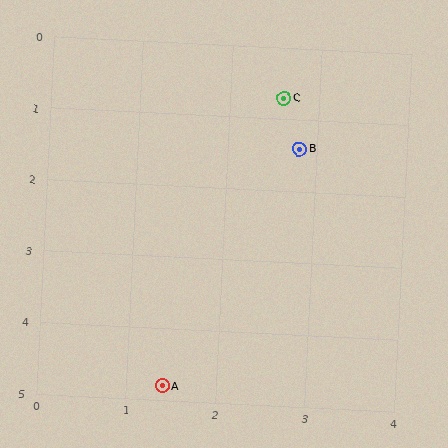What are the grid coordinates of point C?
Point C is at approximately (2.6, 0.7).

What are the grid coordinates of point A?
Point A is at approximately (1.4, 4.8).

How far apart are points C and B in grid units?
Points C and B are about 0.7 grid units apart.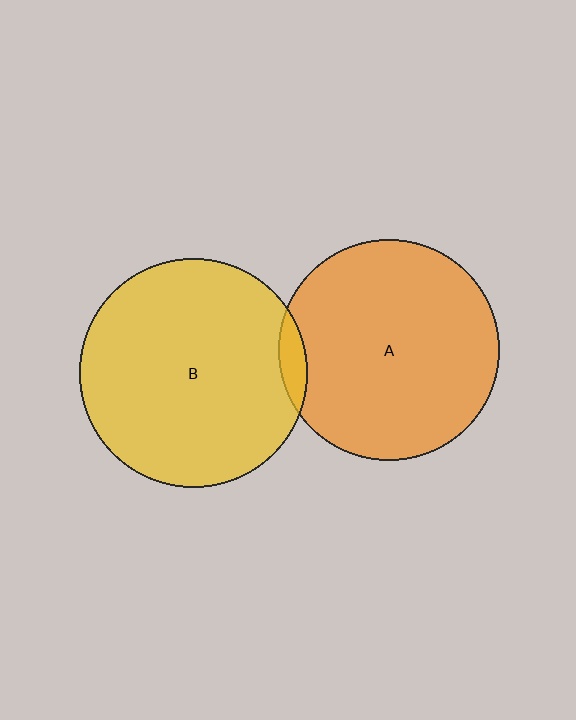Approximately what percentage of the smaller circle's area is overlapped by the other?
Approximately 5%.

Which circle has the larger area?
Circle B (yellow).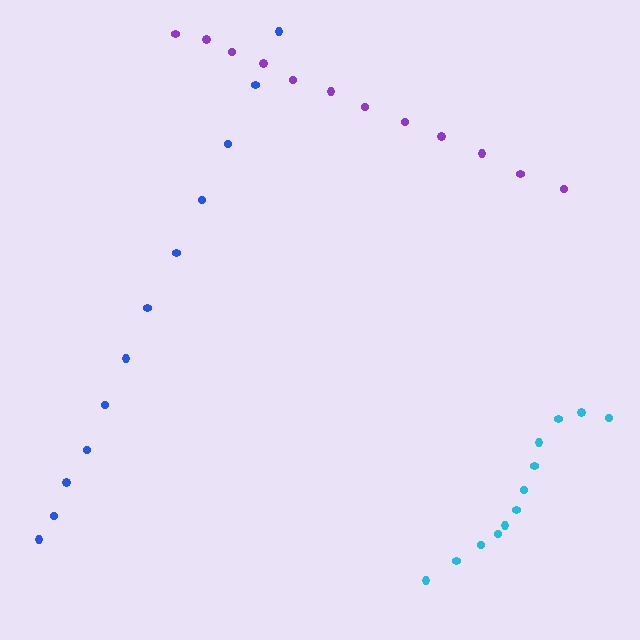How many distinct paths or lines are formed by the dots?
There are 3 distinct paths.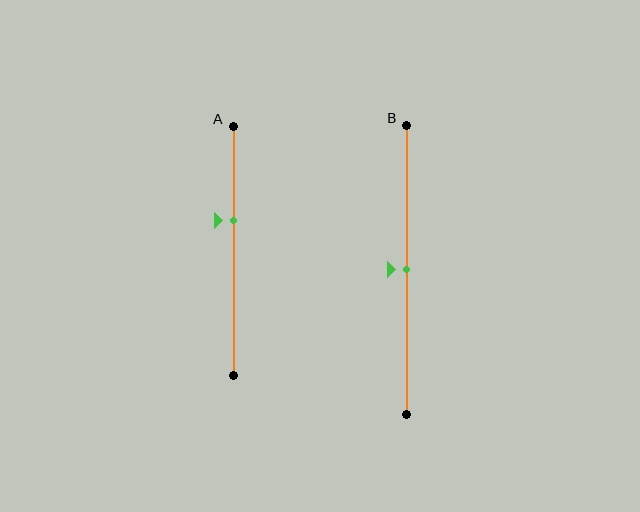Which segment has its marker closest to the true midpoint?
Segment B has its marker closest to the true midpoint.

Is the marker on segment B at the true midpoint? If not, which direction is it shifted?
Yes, the marker on segment B is at the true midpoint.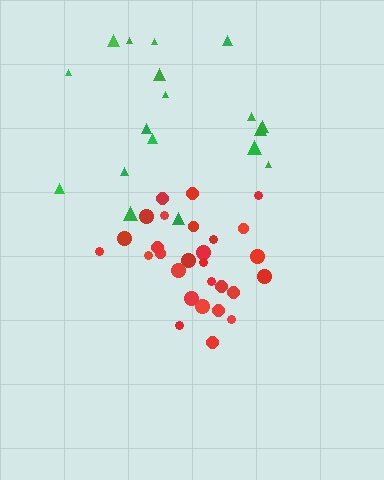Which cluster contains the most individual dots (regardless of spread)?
Red (28).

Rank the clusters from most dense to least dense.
red, green.